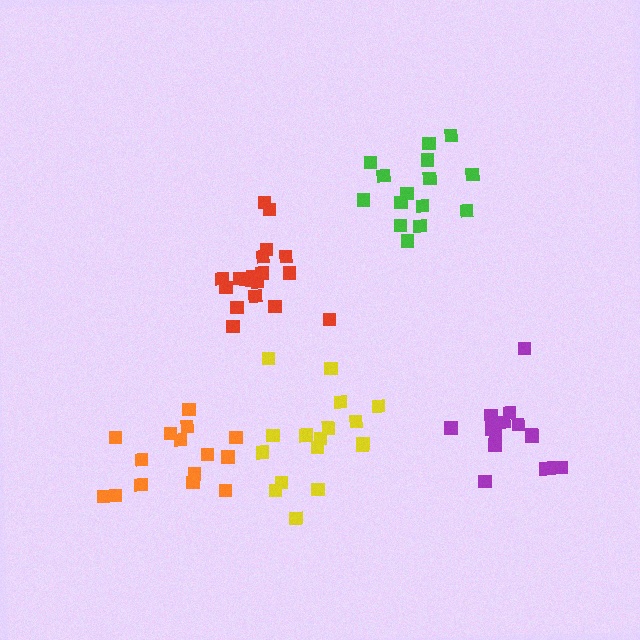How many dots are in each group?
Group 1: 19 dots, Group 2: 15 dots, Group 3: 15 dots, Group 4: 15 dots, Group 5: 17 dots (81 total).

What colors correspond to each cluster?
The clusters are colored: red, purple, orange, green, yellow.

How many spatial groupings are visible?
There are 5 spatial groupings.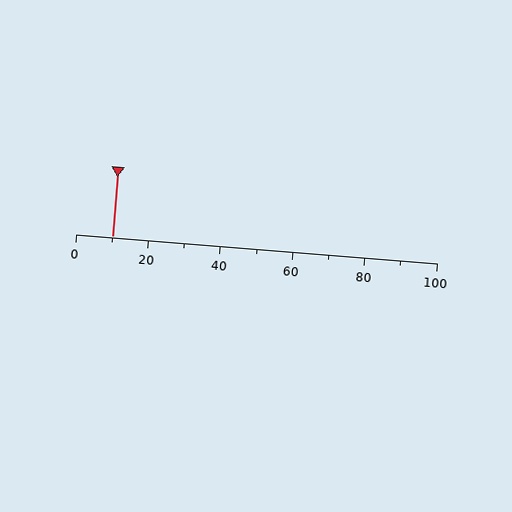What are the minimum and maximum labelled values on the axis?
The axis runs from 0 to 100.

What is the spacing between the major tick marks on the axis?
The major ticks are spaced 20 apart.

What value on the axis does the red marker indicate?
The marker indicates approximately 10.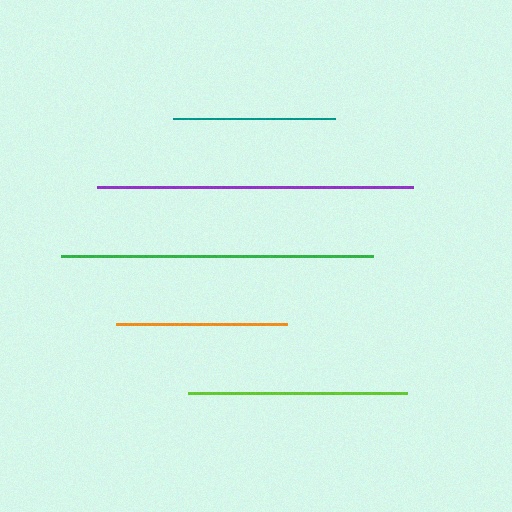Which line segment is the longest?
The purple line is the longest at approximately 316 pixels.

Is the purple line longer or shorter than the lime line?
The purple line is longer than the lime line.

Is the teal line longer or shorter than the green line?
The green line is longer than the teal line.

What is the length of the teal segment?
The teal segment is approximately 162 pixels long.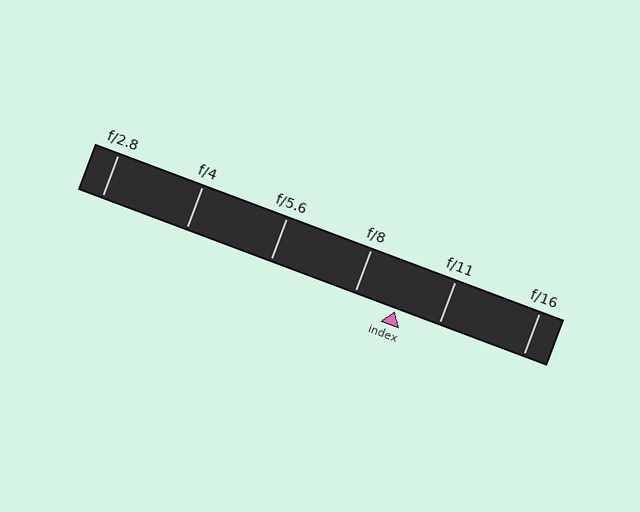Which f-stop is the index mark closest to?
The index mark is closest to f/8.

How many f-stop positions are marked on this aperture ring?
There are 6 f-stop positions marked.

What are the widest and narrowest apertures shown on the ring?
The widest aperture shown is f/2.8 and the narrowest is f/16.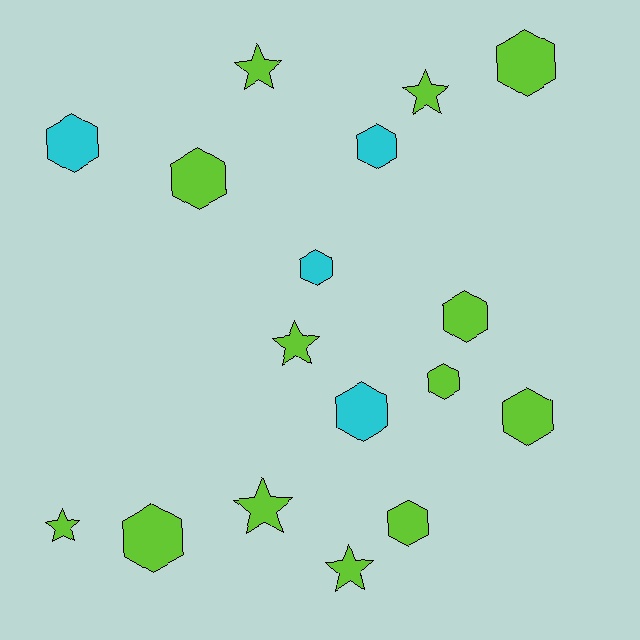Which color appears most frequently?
Lime, with 13 objects.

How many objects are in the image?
There are 17 objects.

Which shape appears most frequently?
Hexagon, with 11 objects.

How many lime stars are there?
There are 6 lime stars.